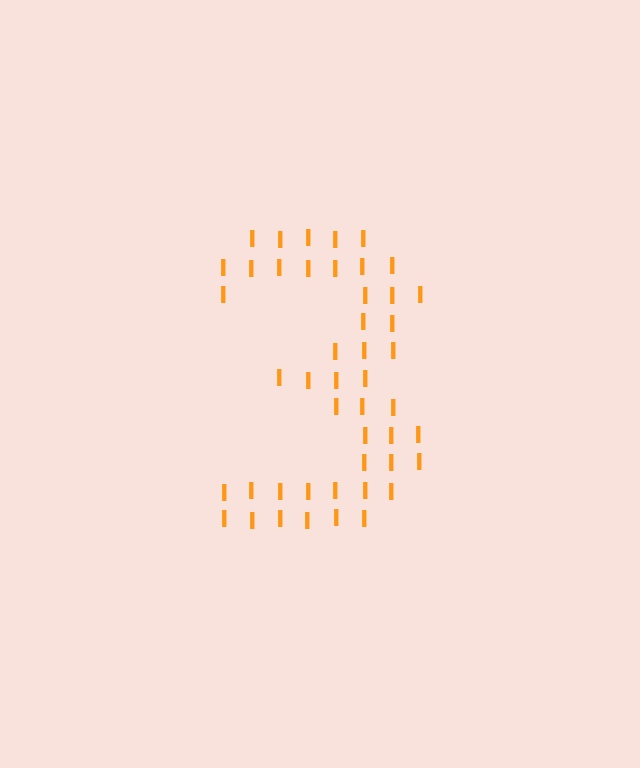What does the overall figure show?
The overall figure shows the digit 3.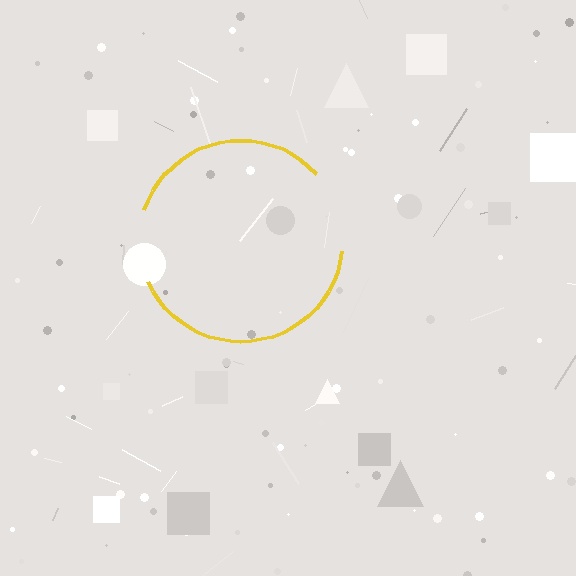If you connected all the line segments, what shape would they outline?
They would outline a circle.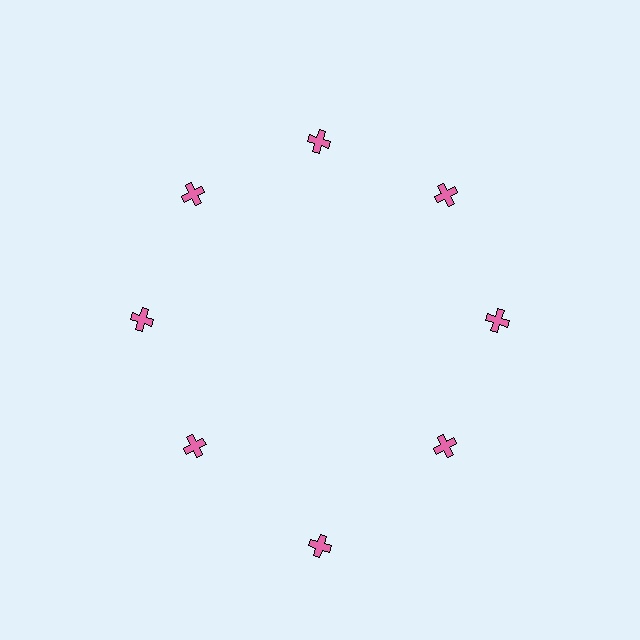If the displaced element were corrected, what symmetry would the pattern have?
It would have 8-fold rotational symmetry — the pattern would map onto itself every 45 degrees.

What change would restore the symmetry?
The symmetry would be restored by moving it inward, back onto the ring so that all 8 crosses sit at equal angles and equal distance from the center.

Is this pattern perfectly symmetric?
No. The 8 pink crosses are arranged in a ring, but one element near the 6 o'clock position is pushed outward from the center, breaking the 8-fold rotational symmetry.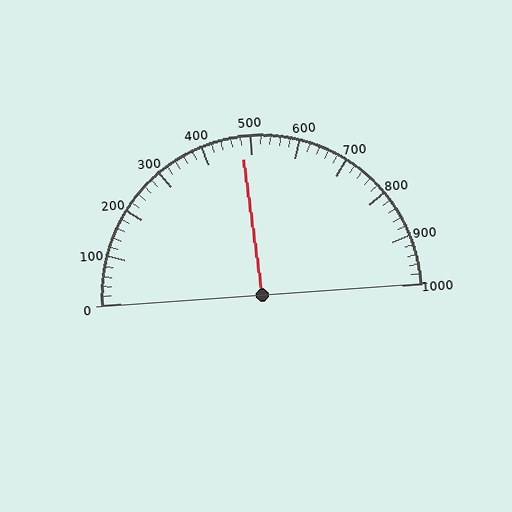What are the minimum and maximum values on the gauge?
The gauge ranges from 0 to 1000.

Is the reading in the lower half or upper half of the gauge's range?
The reading is in the lower half of the range (0 to 1000).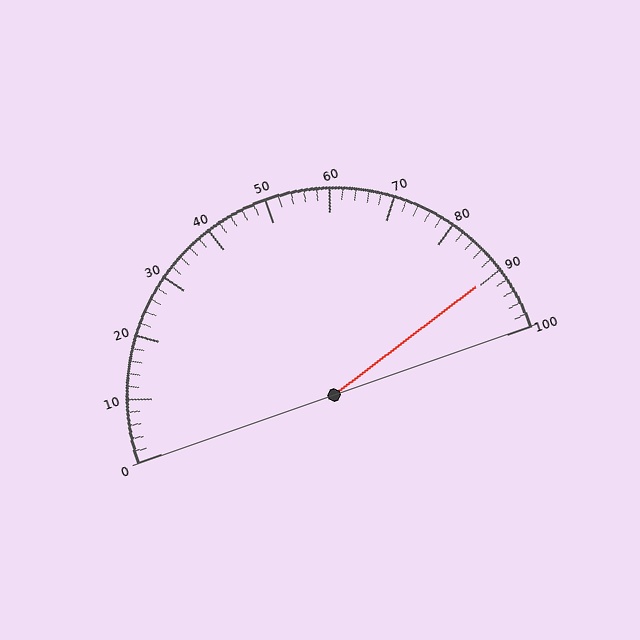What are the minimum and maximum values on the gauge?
The gauge ranges from 0 to 100.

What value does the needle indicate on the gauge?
The needle indicates approximately 90.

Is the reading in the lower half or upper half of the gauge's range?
The reading is in the upper half of the range (0 to 100).